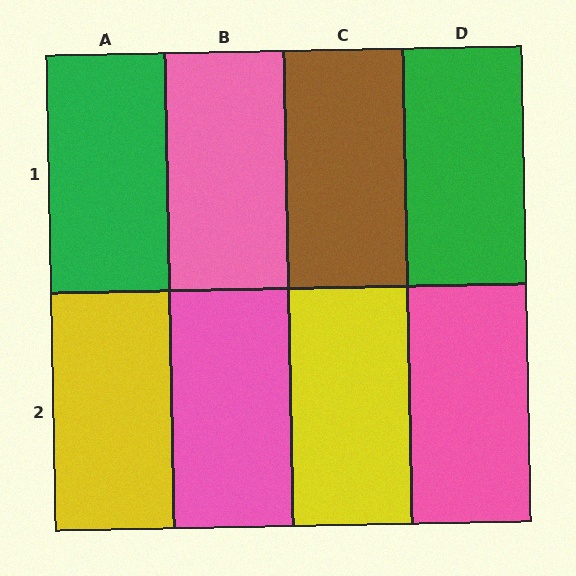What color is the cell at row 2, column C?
Yellow.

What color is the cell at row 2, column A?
Yellow.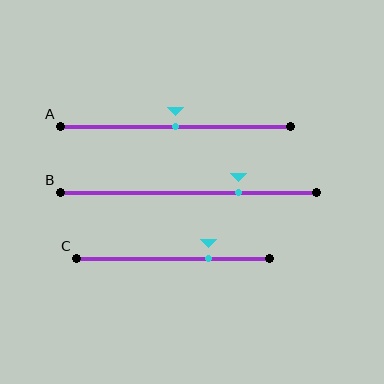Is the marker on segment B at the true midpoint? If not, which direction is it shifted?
No, the marker on segment B is shifted to the right by about 20% of the segment length.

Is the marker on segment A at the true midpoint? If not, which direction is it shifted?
Yes, the marker on segment A is at the true midpoint.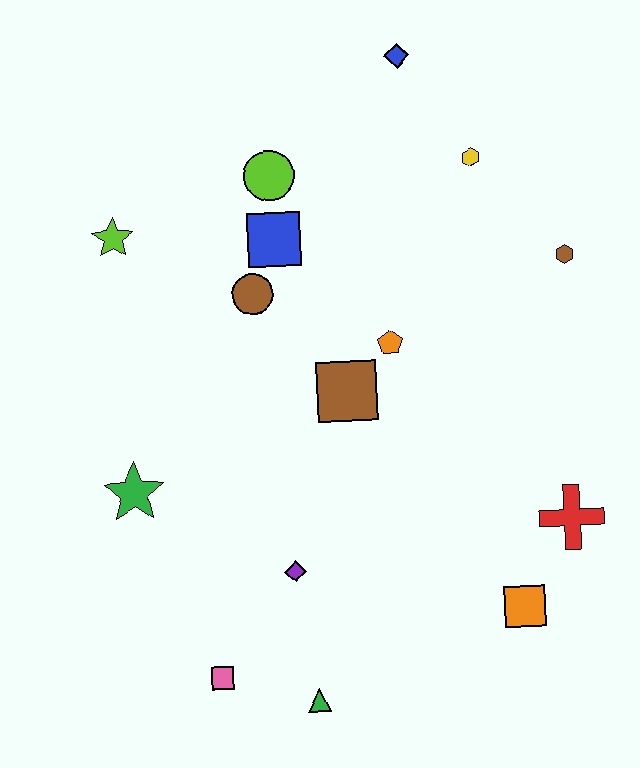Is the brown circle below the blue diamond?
Yes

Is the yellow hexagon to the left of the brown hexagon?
Yes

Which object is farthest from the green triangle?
The blue diamond is farthest from the green triangle.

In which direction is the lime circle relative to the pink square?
The lime circle is above the pink square.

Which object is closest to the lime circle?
The blue square is closest to the lime circle.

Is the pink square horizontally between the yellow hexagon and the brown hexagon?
No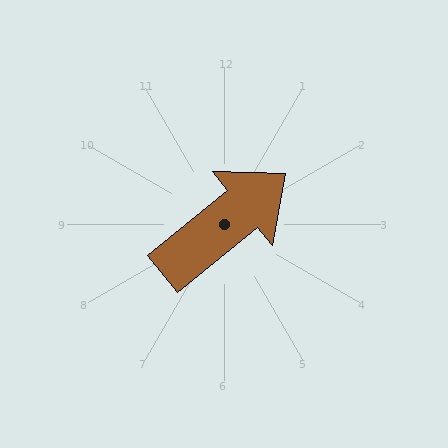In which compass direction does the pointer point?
Northeast.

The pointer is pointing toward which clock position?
Roughly 2 o'clock.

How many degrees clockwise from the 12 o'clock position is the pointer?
Approximately 51 degrees.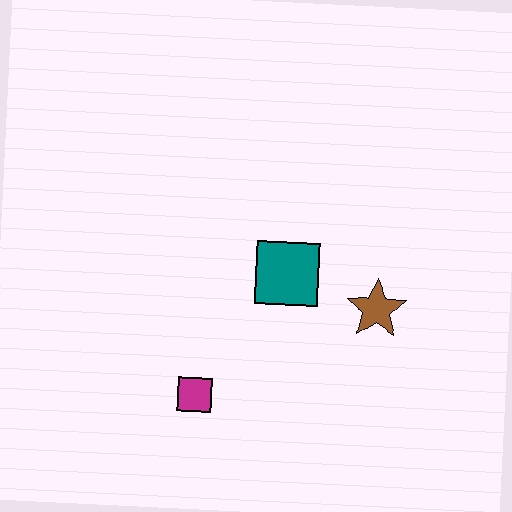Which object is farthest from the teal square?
The magenta square is farthest from the teal square.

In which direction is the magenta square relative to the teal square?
The magenta square is below the teal square.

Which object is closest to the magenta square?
The teal square is closest to the magenta square.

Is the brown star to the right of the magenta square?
Yes